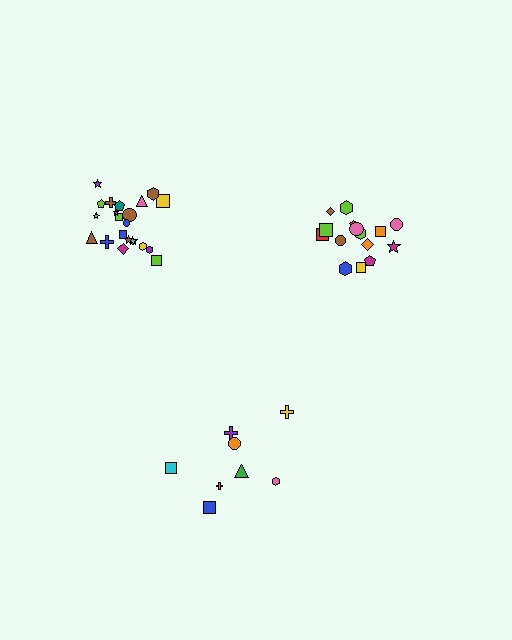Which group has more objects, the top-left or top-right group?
The top-left group.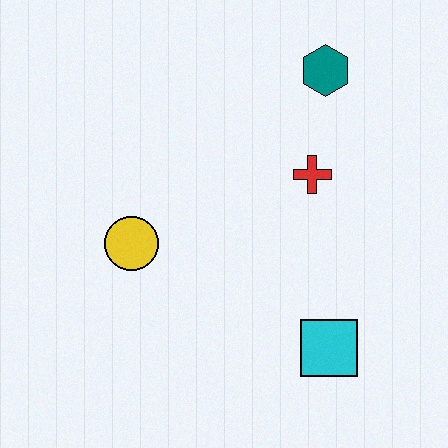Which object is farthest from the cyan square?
The teal hexagon is farthest from the cyan square.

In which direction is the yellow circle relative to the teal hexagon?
The yellow circle is to the left of the teal hexagon.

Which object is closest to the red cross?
The teal hexagon is closest to the red cross.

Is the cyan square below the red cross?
Yes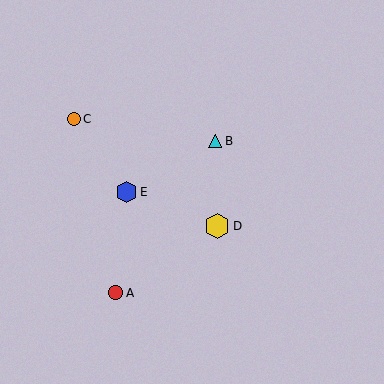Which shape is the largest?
The yellow hexagon (labeled D) is the largest.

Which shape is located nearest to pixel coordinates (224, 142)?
The cyan triangle (labeled B) at (215, 141) is nearest to that location.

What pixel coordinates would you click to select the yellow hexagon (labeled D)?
Click at (217, 226) to select the yellow hexagon D.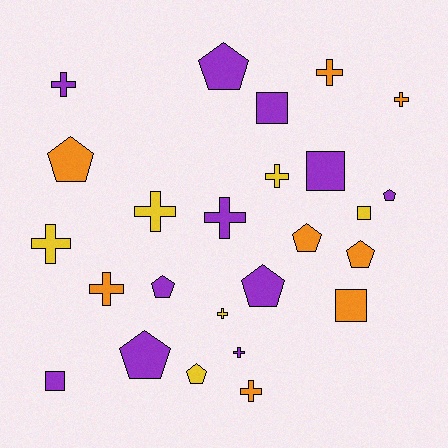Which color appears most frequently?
Purple, with 11 objects.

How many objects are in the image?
There are 25 objects.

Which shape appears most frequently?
Cross, with 11 objects.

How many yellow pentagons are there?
There is 1 yellow pentagon.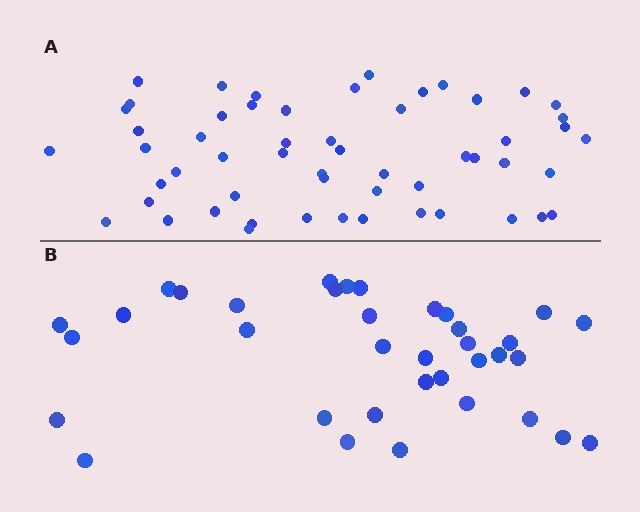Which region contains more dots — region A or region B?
Region A (the top region) has more dots.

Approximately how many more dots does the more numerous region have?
Region A has approximately 20 more dots than region B.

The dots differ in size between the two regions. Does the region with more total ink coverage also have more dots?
No. Region B has more total ink coverage because its dots are larger, but region A actually contains more individual dots. Total area can be misleading — the number of items is what matters here.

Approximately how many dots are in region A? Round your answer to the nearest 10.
About 60 dots. (The exact count is 55, which rounds to 60.)